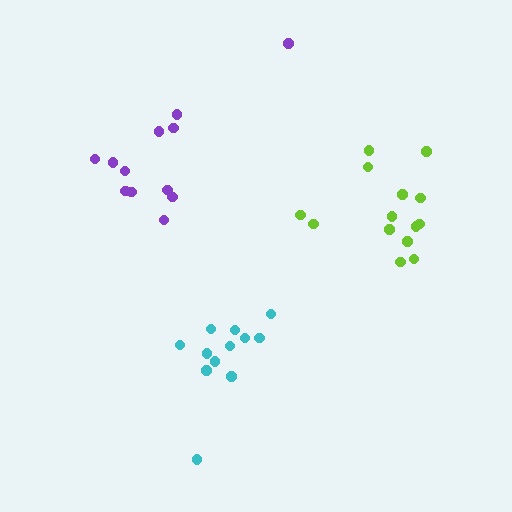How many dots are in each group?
Group 1: 12 dots, Group 2: 14 dots, Group 3: 12 dots (38 total).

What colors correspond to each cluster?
The clusters are colored: cyan, lime, purple.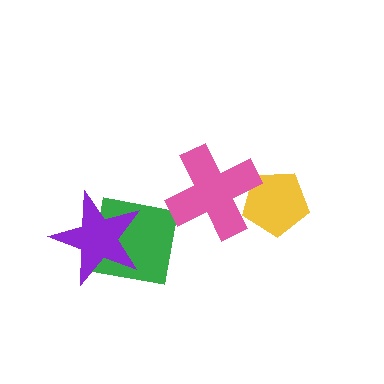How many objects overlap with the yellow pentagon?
1 object overlaps with the yellow pentagon.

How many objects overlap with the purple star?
1 object overlaps with the purple star.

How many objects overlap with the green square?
1 object overlaps with the green square.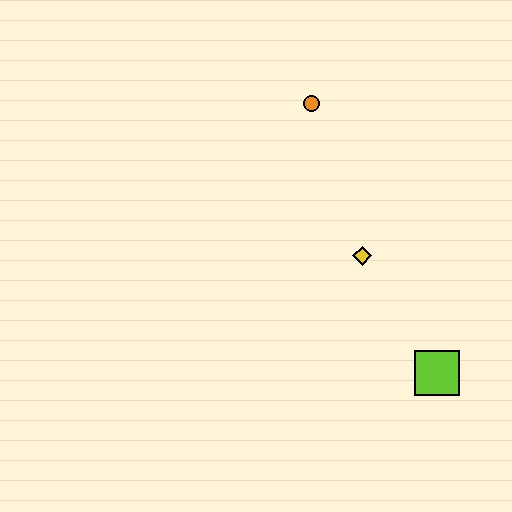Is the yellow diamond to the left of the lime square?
Yes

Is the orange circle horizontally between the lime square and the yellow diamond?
No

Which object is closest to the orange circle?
The yellow diamond is closest to the orange circle.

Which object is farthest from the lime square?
The orange circle is farthest from the lime square.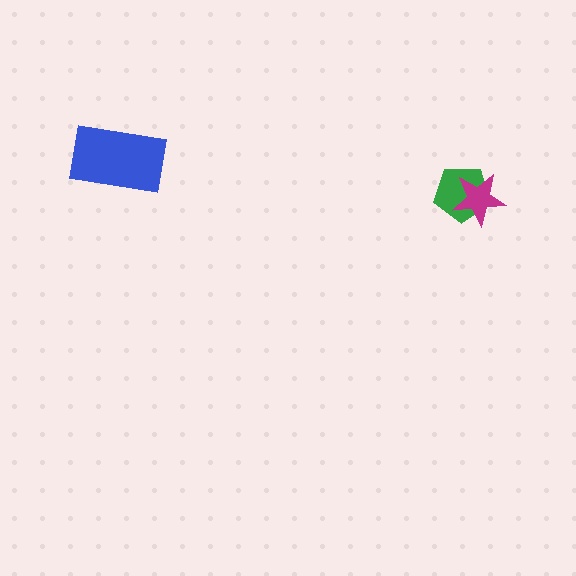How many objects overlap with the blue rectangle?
0 objects overlap with the blue rectangle.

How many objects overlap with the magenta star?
1 object overlaps with the magenta star.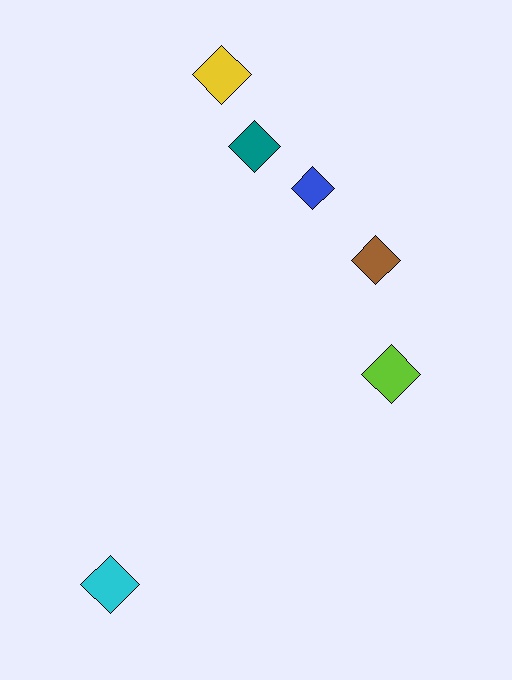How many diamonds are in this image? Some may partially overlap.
There are 6 diamonds.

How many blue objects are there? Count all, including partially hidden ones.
There is 1 blue object.